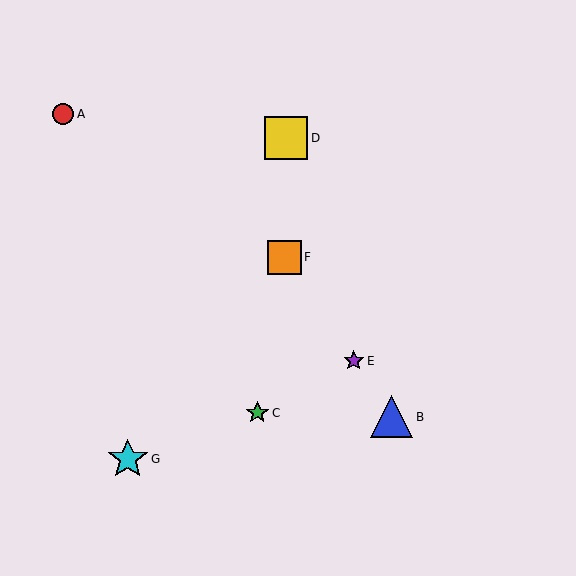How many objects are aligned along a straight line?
3 objects (B, E, F) are aligned along a straight line.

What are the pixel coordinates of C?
Object C is at (257, 413).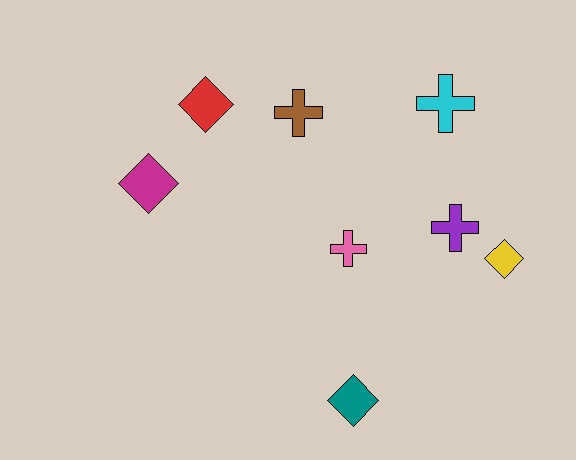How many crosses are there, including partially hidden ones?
There are 4 crosses.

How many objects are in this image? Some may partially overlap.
There are 8 objects.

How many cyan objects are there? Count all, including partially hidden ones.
There is 1 cyan object.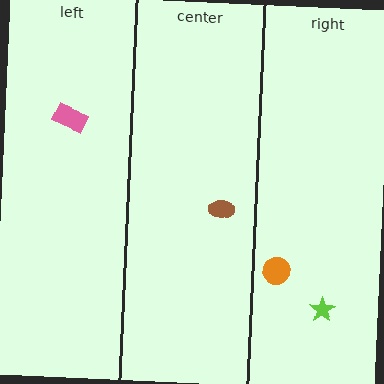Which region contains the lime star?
The right region.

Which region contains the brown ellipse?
The center region.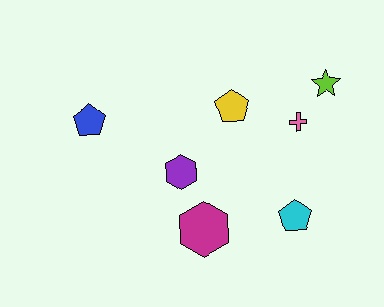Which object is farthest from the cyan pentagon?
The blue pentagon is farthest from the cyan pentagon.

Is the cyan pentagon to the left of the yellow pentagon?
No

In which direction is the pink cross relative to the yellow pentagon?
The pink cross is to the right of the yellow pentagon.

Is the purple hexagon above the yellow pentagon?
No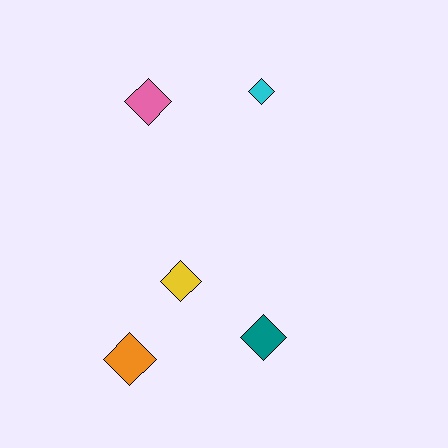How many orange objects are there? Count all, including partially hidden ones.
There is 1 orange object.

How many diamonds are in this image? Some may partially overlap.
There are 5 diamonds.